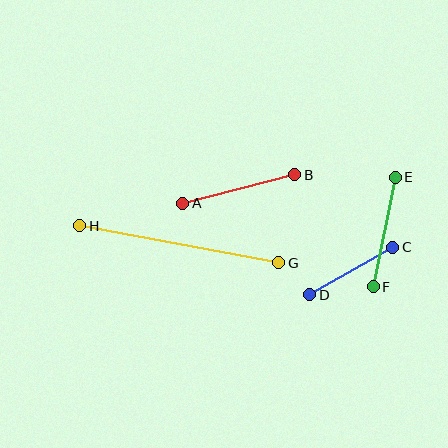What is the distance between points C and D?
The distance is approximately 95 pixels.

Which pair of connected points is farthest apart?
Points G and H are farthest apart.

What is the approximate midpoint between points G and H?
The midpoint is at approximately (179, 244) pixels.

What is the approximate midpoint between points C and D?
The midpoint is at approximately (351, 271) pixels.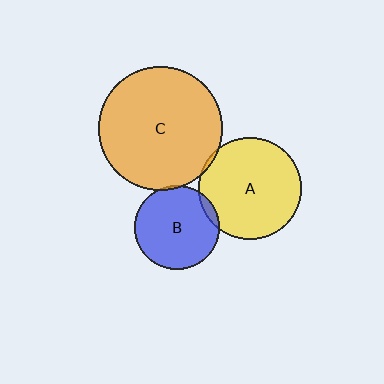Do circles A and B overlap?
Yes.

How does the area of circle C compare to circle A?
Approximately 1.5 times.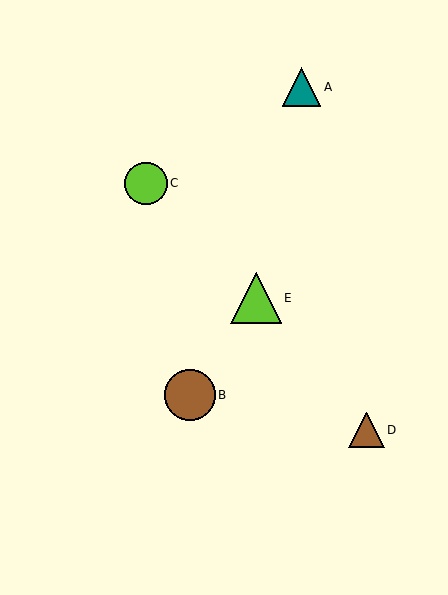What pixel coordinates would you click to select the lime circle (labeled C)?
Click at (146, 183) to select the lime circle C.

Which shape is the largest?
The brown circle (labeled B) is the largest.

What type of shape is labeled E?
Shape E is a lime triangle.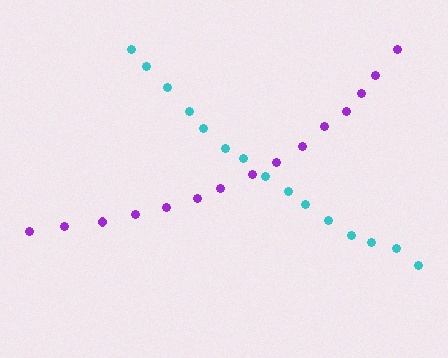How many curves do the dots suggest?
There are 2 distinct paths.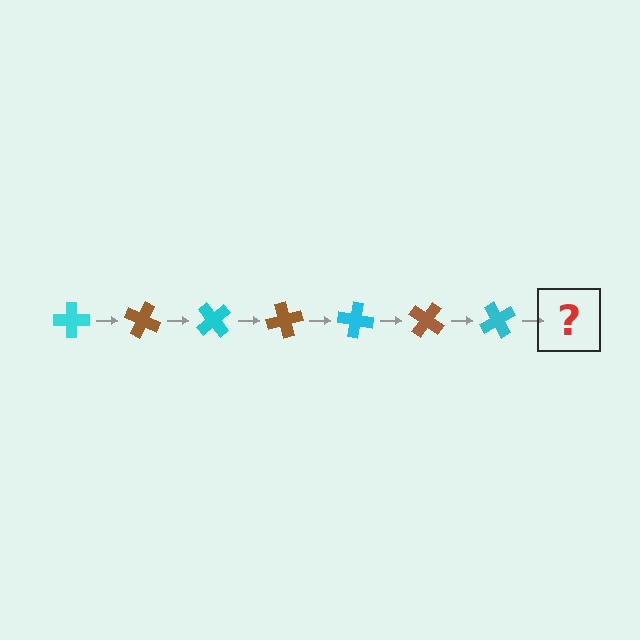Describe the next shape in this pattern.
It should be a brown cross, rotated 175 degrees from the start.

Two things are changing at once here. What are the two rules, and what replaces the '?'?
The two rules are that it rotates 25 degrees each step and the color cycles through cyan and brown. The '?' should be a brown cross, rotated 175 degrees from the start.